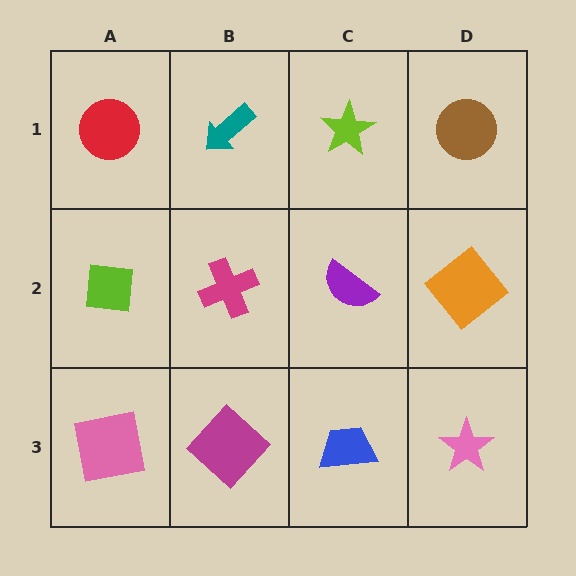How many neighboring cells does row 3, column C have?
3.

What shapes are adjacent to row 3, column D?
An orange diamond (row 2, column D), a blue trapezoid (row 3, column C).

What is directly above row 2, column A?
A red circle.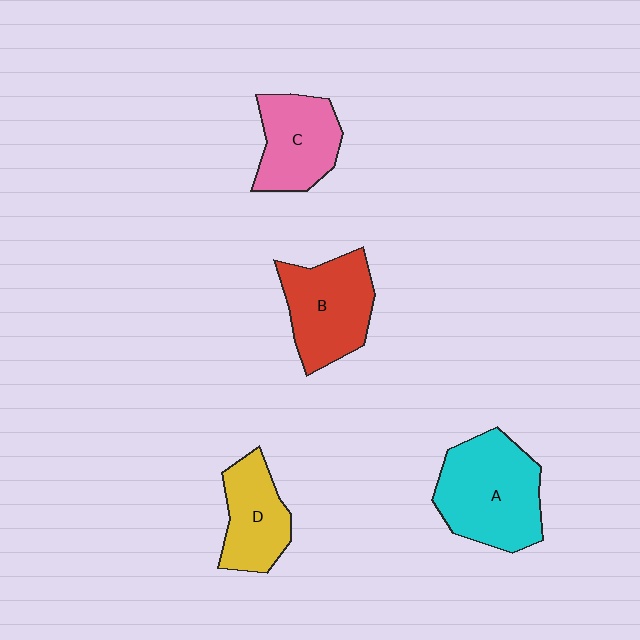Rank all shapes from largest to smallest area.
From largest to smallest: A (cyan), B (red), C (pink), D (yellow).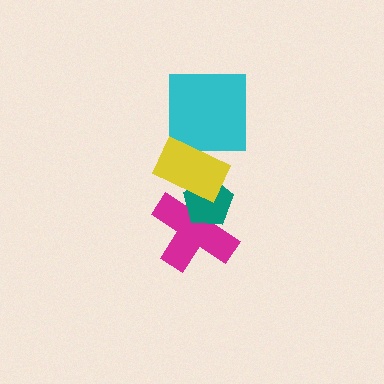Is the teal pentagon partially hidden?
Yes, it is partially covered by another shape.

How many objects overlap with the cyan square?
1 object overlaps with the cyan square.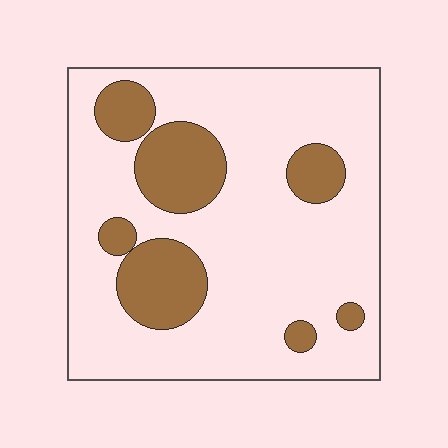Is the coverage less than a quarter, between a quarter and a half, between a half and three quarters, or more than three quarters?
Less than a quarter.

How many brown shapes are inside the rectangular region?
7.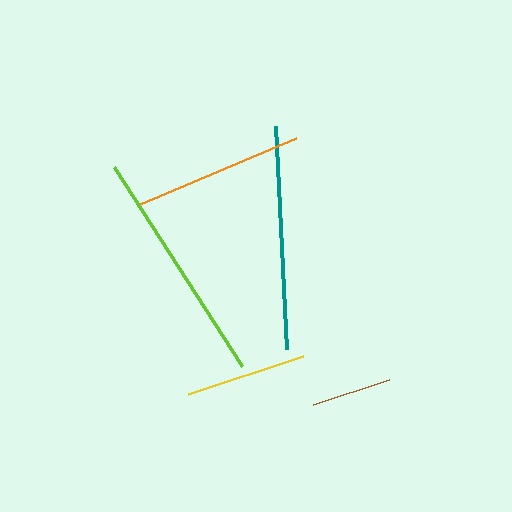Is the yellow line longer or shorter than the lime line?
The lime line is longer than the yellow line.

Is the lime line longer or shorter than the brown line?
The lime line is longer than the brown line.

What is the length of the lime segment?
The lime segment is approximately 237 pixels long.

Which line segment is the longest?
The lime line is the longest at approximately 237 pixels.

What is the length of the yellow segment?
The yellow segment is approximately 121 pixels long.